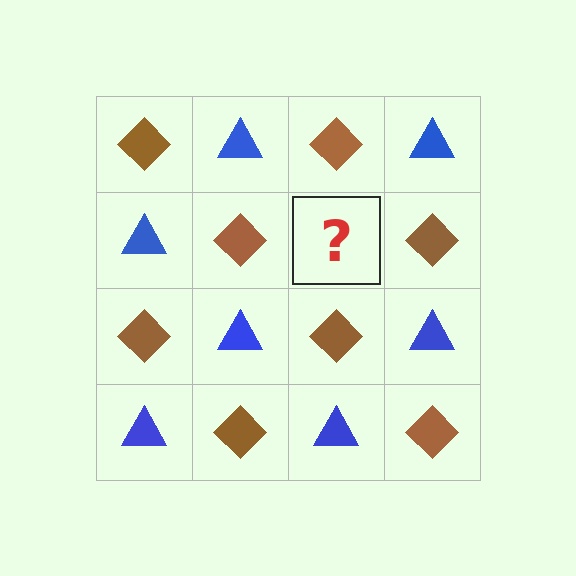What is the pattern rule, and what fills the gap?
The rule is that it alternates brown diamond and blue triangle in a checkerboard pattern. The gap should be filled with a blue triangle.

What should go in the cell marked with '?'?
The missing cell should contain a blue triangle.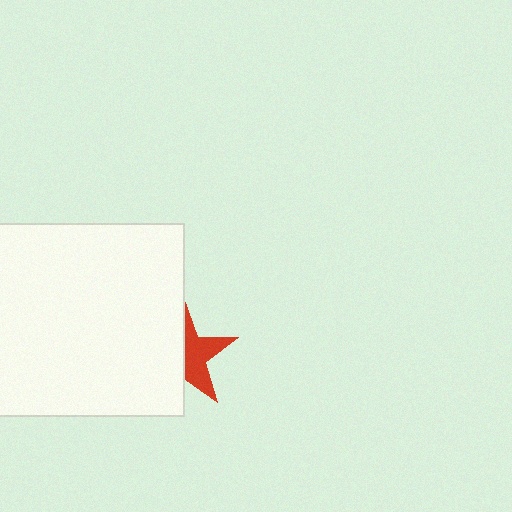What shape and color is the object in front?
The object in front is a white square.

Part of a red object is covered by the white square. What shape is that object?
It is a star.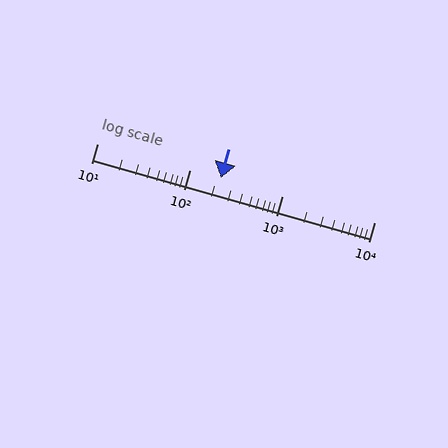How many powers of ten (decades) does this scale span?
The scale spans 3 decades, from 10 to 10000.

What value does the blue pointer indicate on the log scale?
The pointer indicates approximately 220.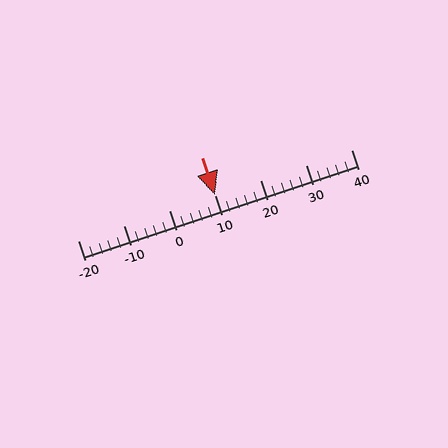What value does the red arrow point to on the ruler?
The red arrow points to approximately 10.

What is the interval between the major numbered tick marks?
The major tick marks are spaced 10 units apart.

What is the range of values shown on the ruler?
The ruler shows values from -20 to 40.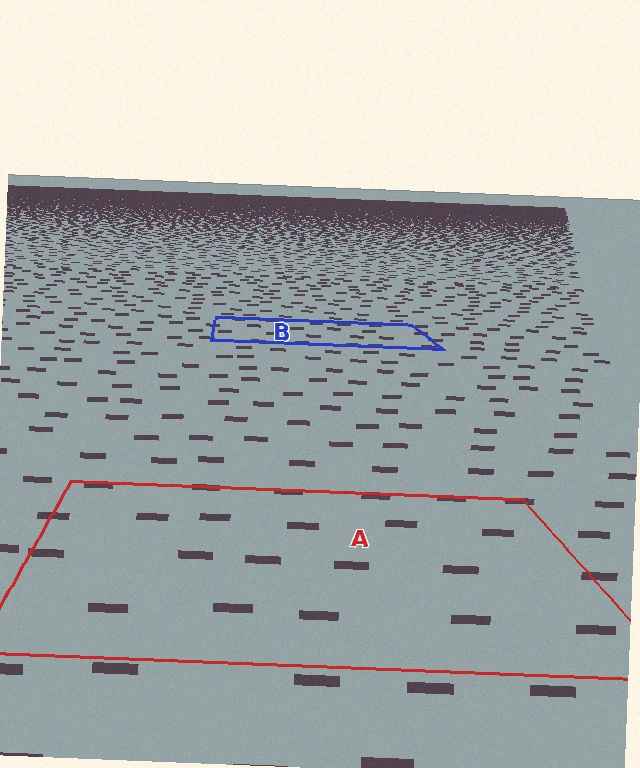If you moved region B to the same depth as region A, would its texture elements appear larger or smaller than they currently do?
They would appear larger. At a closer depth, the same texture elements are projected at a bigger on-screen size.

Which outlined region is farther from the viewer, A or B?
Region B is farther from the viewer — the texture elements inside it appear smaller and more densely packed.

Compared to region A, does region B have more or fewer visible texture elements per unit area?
Region B has more texture elements per unit area — they are packed more densely because it is farther away.